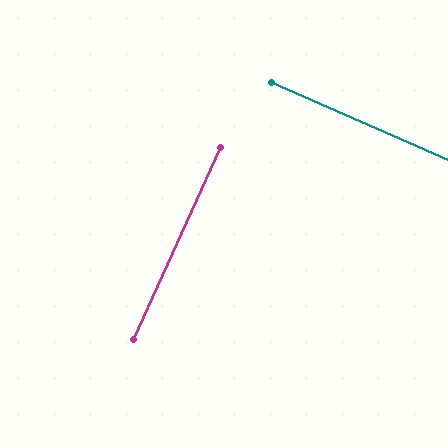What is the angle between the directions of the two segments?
Approximately 89 degrees.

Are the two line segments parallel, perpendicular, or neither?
Perpendicular — they meet at approximately 89°.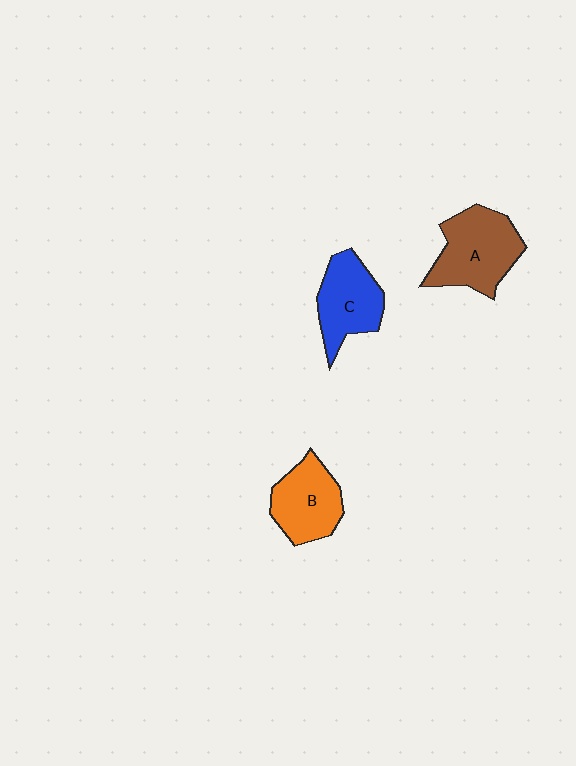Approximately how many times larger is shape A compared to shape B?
Approximately 1.2 times.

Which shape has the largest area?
Shape A (brown).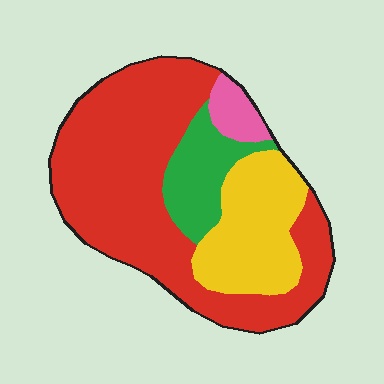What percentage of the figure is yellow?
Yellow covers about 25% of the figure.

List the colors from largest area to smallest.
From largest to smallest: red, yellow, green, pink.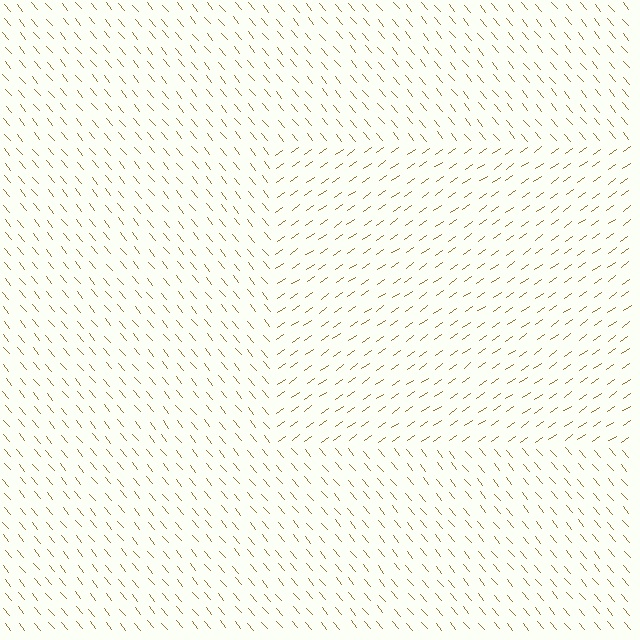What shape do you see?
I see a rectangle.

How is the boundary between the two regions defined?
The boundary is defined purely by a change in line orientation (approximately 86 degrees difference). All lines are the same color and thickness.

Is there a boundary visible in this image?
Yes, there is a texture boundary formed by a change in line orientation.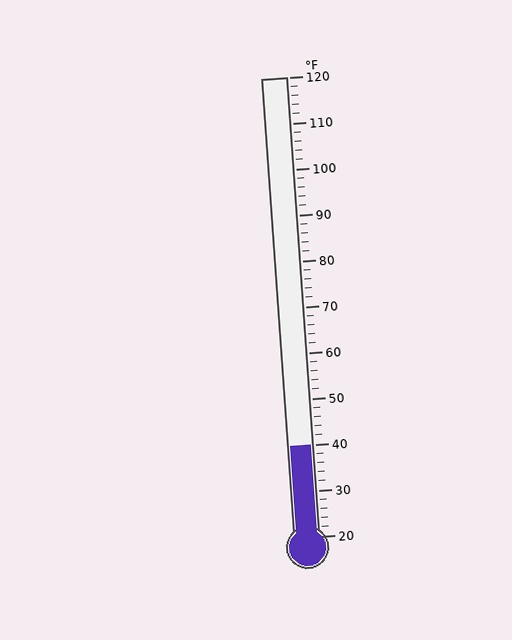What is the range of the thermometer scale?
The thermometer scale ranges from 20°F to 120°F.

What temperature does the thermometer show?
The thermometer shows approximately 40°F.